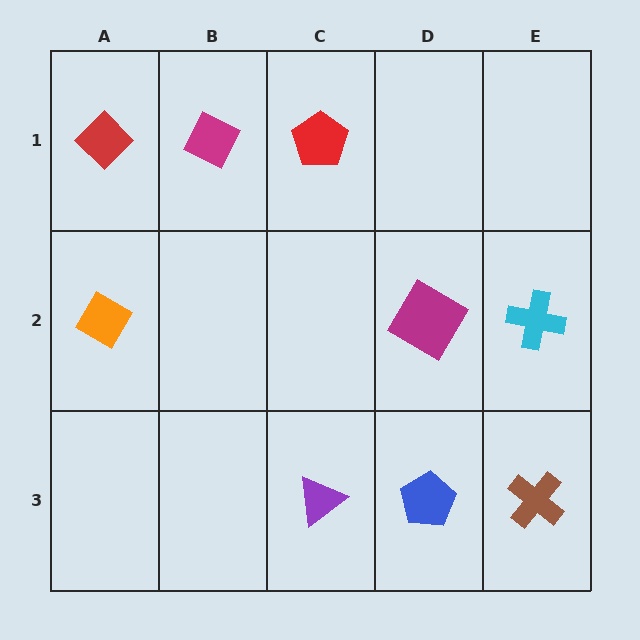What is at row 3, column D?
A blue pentagon.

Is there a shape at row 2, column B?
No, that cell is empty.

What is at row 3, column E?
A brown cross.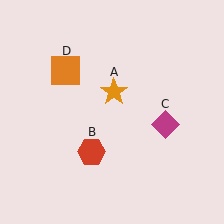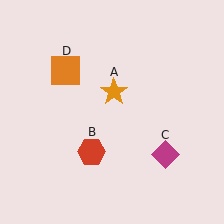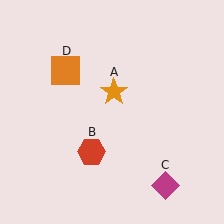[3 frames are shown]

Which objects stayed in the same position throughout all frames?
Orange star (object A) and red hexagon (object B) and orange square (object D) remained stationary.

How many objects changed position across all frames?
1 object changed position: magenta diamond (object C).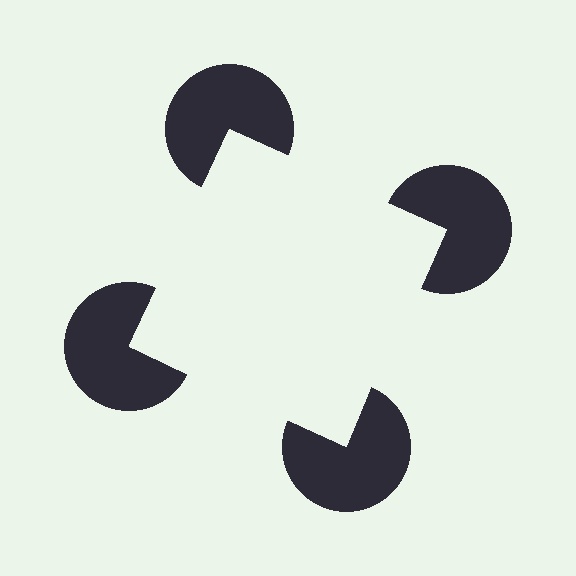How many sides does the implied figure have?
4 sides.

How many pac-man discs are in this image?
There are 4 — one at each vertex of the illusory square.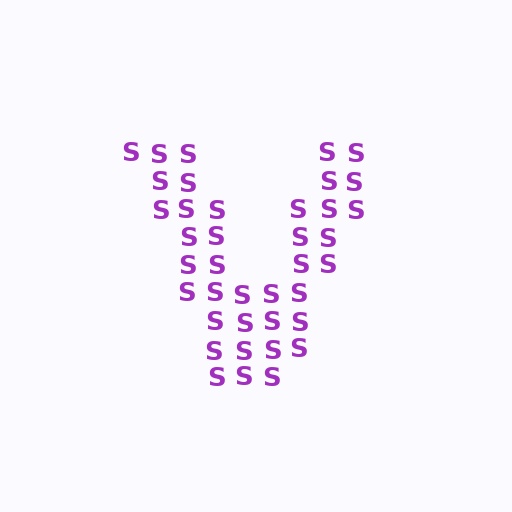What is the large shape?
The large shape is the letter V.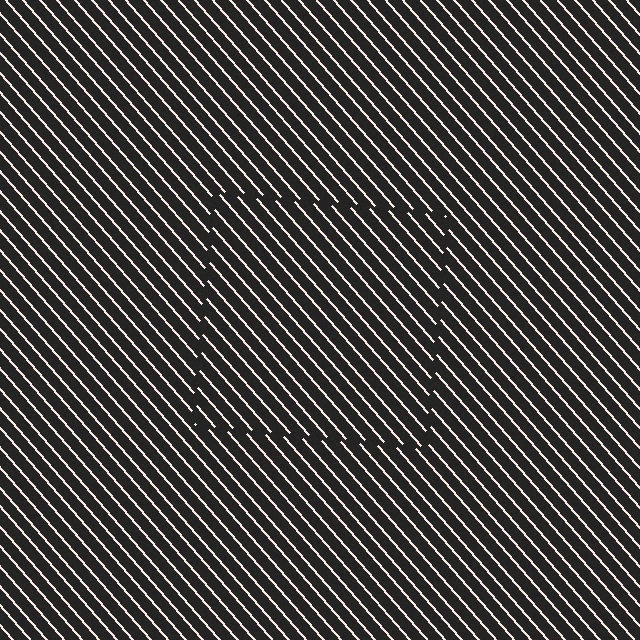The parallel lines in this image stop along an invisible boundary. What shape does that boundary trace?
An illusory square. The interior of the shape contains the same grating, shifted by half a period — the contour is defined by the phase discontinuity where line-ends from the inner and outer gratings abut.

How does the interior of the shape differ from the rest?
The interior of the shape contains the same grating, shifted by half a period — the contour is defined by the phase discontinuity where line-ends from the inner and outer gratings abut.